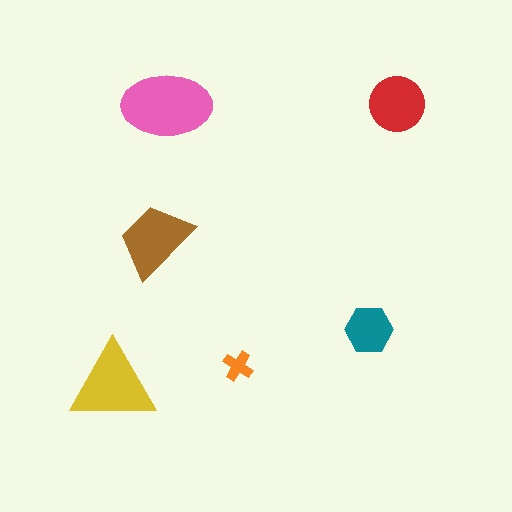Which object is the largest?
The pink ellipse.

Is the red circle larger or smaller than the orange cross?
Larger.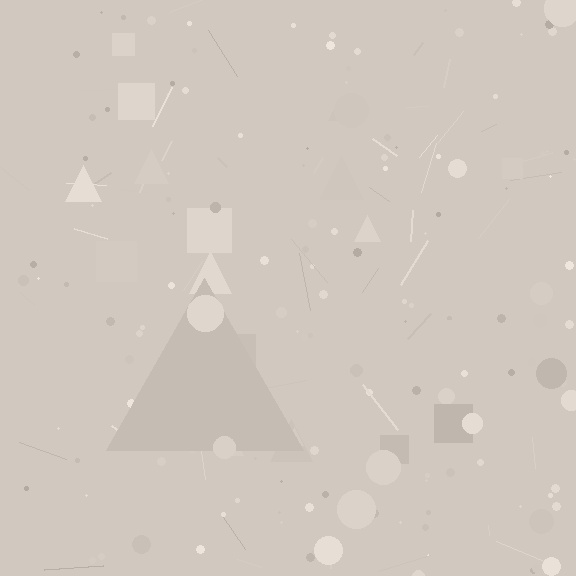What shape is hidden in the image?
A triangle is hidden in the image.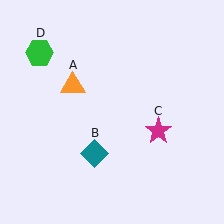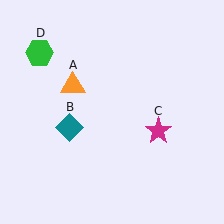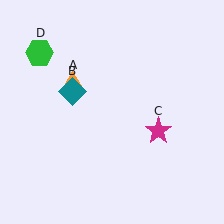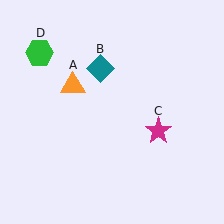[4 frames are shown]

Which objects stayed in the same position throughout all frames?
Orange triangle (object A) and magenta star (object C) and green hexagon (object D) remained stationary.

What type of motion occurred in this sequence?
The teal diamond (object B) rotated clockwise around the center of the scene.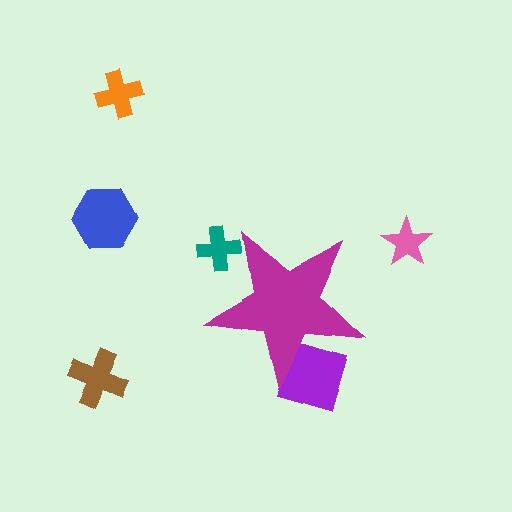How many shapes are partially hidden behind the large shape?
2 shapes are partially hidden.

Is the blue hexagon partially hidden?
No, the blue hexagon is fully visible.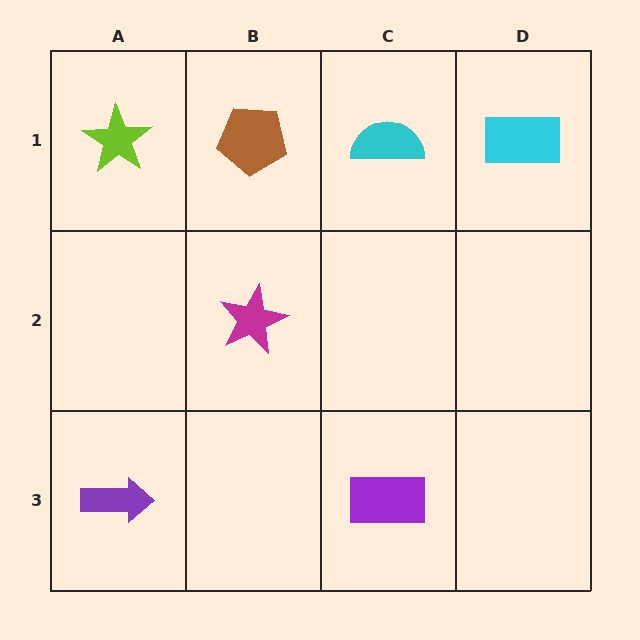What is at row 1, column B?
A brown pentagon.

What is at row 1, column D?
A cyan rectangle.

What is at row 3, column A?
A purple arrow.